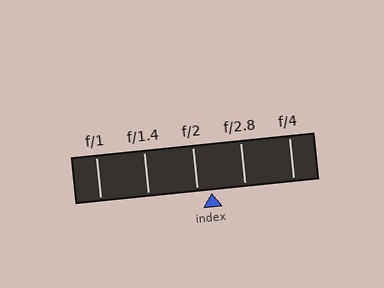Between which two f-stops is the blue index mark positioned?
The index mark is between f/2 and f/2.8.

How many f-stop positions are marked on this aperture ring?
There are 5 f-stop positions marked.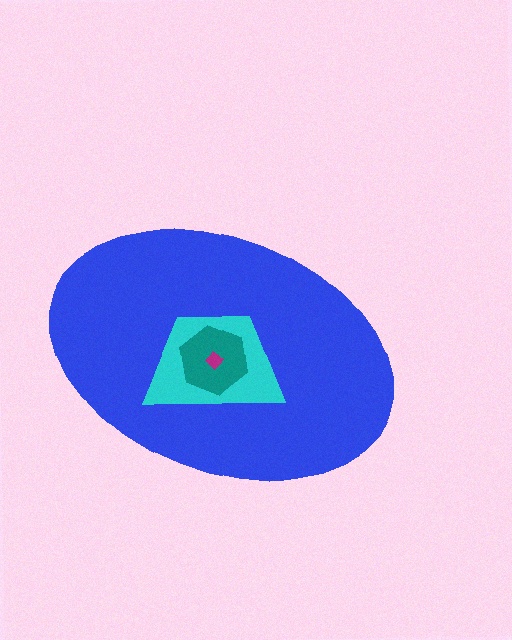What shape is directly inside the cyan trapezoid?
The teal hexagon.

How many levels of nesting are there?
4.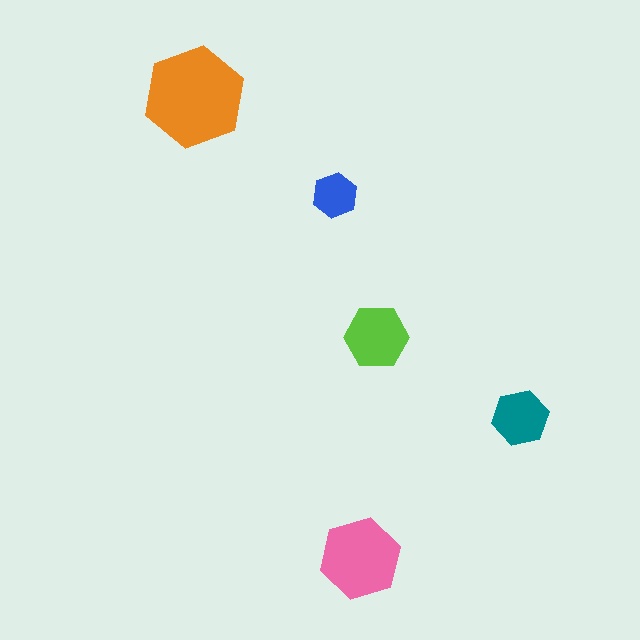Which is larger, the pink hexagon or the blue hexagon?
The pink one.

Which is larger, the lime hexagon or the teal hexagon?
The lime one.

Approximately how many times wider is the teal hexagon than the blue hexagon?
About 1.5 times wider.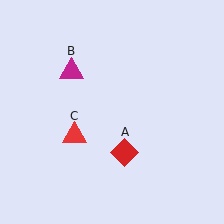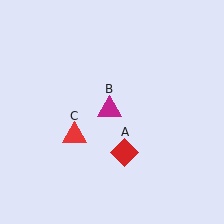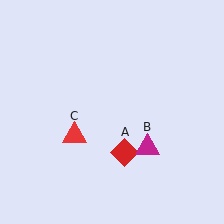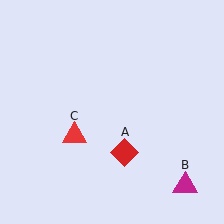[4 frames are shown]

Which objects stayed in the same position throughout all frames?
Red diamond (object A) and red triangle (object C) remained stationary.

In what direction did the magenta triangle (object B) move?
The magenta triangle (object B) moved down and to the right.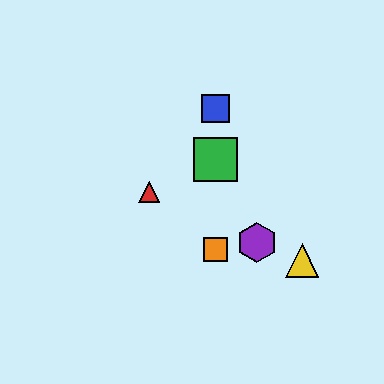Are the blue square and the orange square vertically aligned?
Yes, both are at x≈215.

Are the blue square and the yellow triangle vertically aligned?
No, the blue square is at x≈215 and the yellow triangle is at x≈302.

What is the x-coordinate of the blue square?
The blue square is at x≈215.